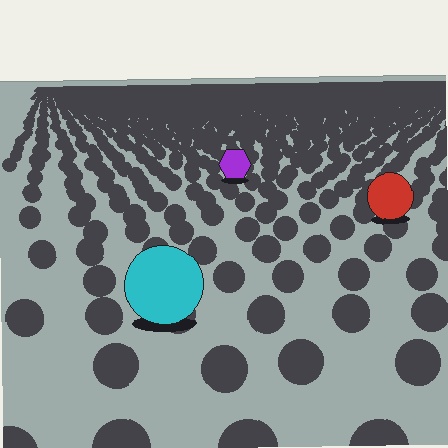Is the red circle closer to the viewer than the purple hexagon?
Yes. The red circle is closer — you can tell from the texture gradient: the ground texture is coarser near it.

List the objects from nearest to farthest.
From nearest to farthest: the cyan circle, the red circle, the purple hexagon.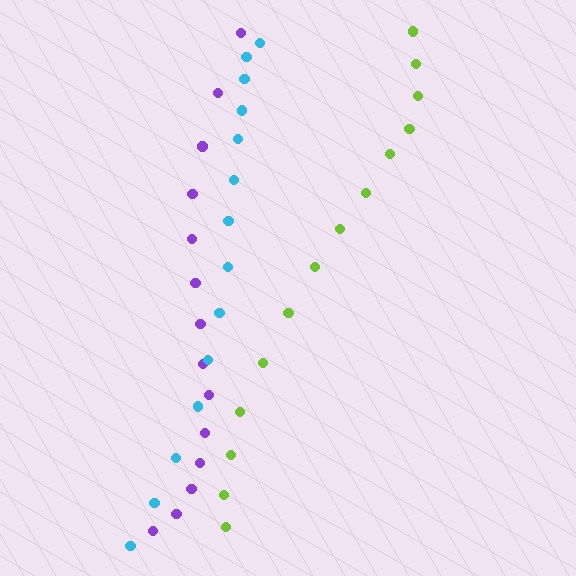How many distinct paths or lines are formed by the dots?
There are 3 distinct paths.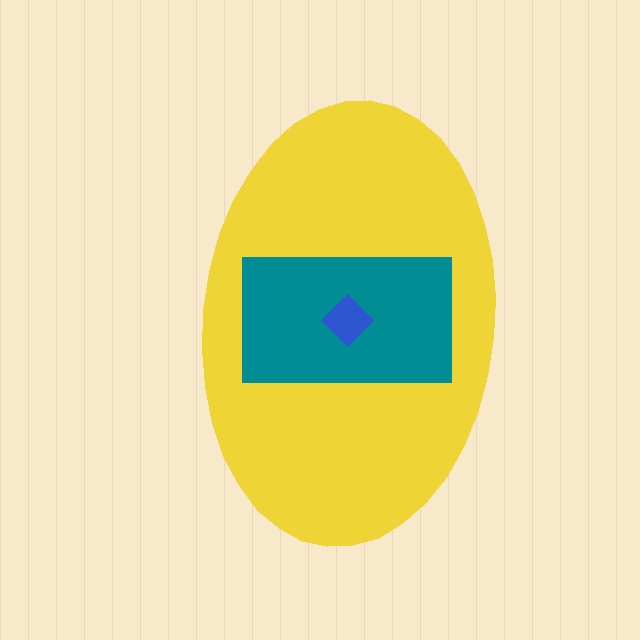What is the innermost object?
The blue diamond.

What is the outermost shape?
The yellow ellipse.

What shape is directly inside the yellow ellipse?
The teal rectangle.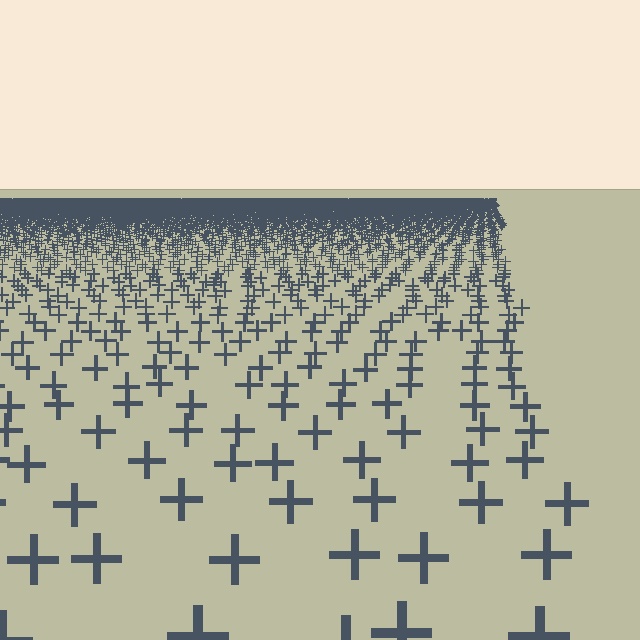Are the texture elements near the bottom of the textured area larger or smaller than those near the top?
Larger. Near the bottom, elements are closer to the viewer and appear at a bigger on-screen size.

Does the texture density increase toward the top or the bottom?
Density increases toward the top.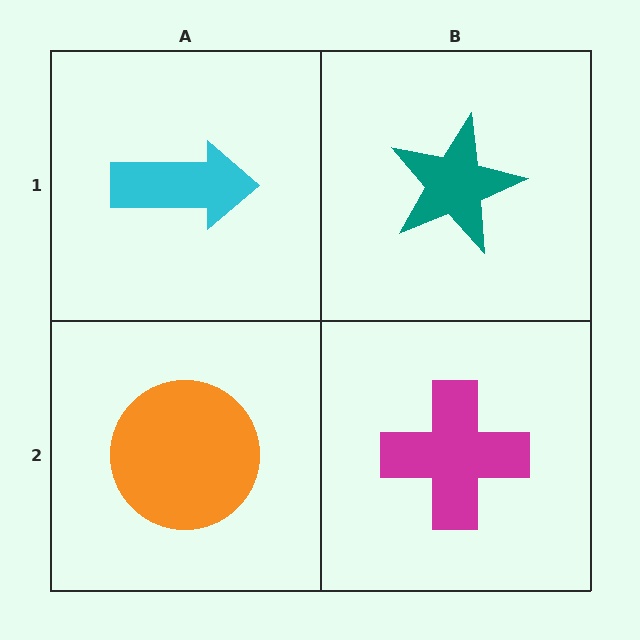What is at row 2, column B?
A magenta cross.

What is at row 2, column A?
An orange circle.